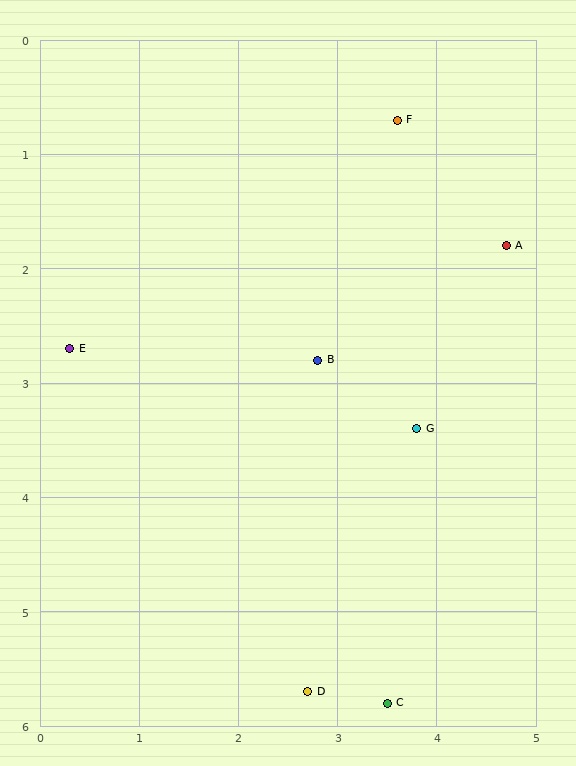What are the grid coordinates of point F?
Point F is at approximately (3.6, 0.7).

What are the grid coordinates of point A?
Point A is at approximately (4.7, 1.8).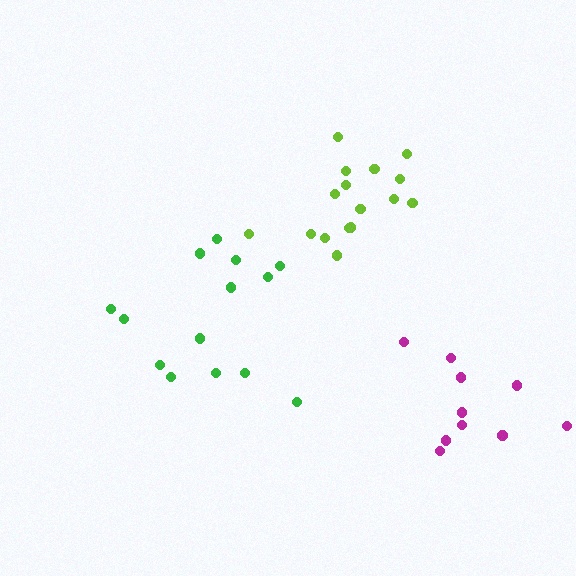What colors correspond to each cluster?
The clusters are colored: green, lime, magenta.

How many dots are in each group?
Group 1: 14 dots, Group 2: 16 dots, Group 3: 10 dots (40 total).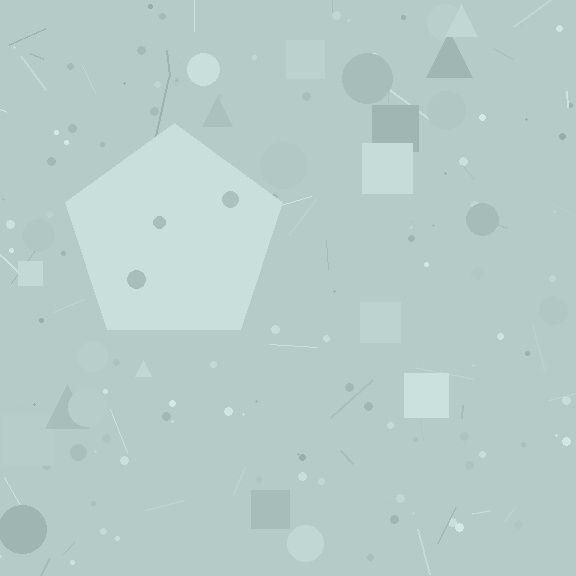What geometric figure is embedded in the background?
A pentagon is embedded in the background.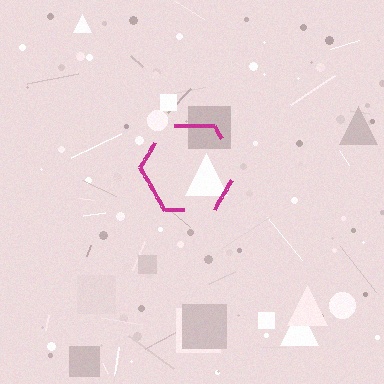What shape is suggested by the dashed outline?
The dashed outline suggests a hexagon.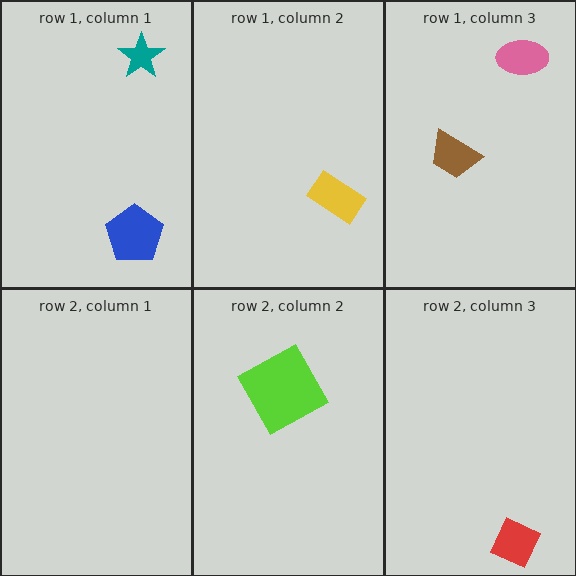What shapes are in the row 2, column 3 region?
The red diamond.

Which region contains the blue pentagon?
The row 1, column 1 region.